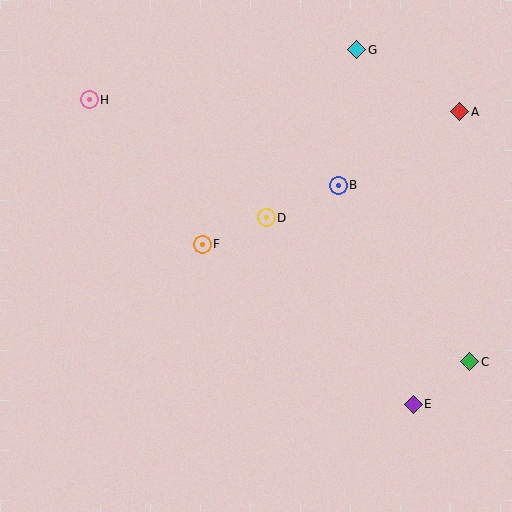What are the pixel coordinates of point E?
Point E is at (413, 404).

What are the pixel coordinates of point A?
Point A is at (460, 112).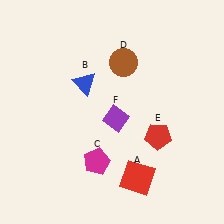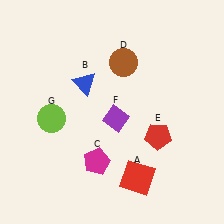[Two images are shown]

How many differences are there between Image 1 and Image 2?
There is 1 difference between the two images.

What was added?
A lime circle (G) was added in Image 2.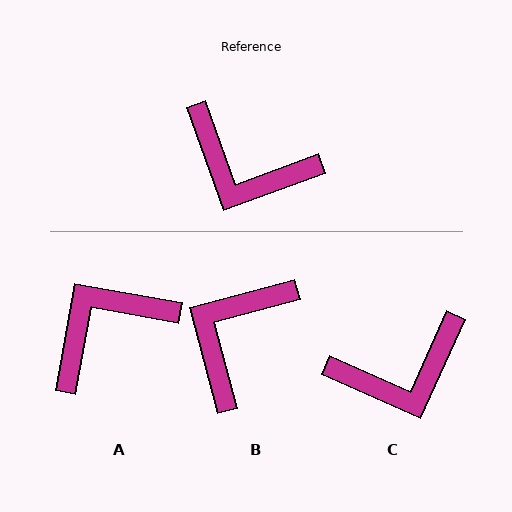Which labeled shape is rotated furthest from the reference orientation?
A, about 120 degrees away.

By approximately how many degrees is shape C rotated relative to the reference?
Approximately 46 degrees counter-clockwise.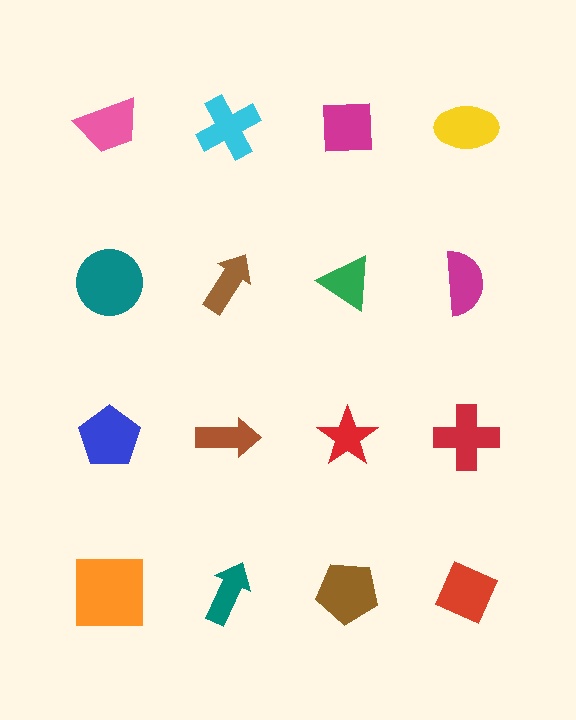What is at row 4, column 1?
An orange square.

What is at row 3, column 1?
A blue pentagon.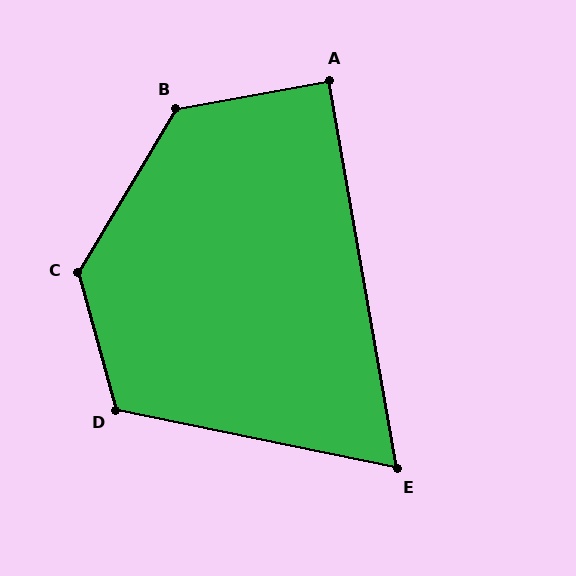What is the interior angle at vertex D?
Approximately 117 degrees (obtuse).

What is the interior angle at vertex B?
Approximately 131 degrees (obtuse).